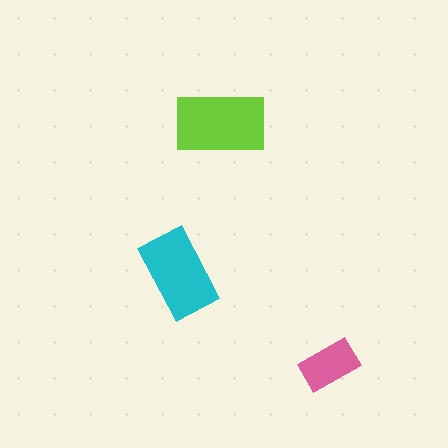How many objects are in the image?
There are 3 objects in the image.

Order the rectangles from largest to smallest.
the lime one, the cyan one, the pink one.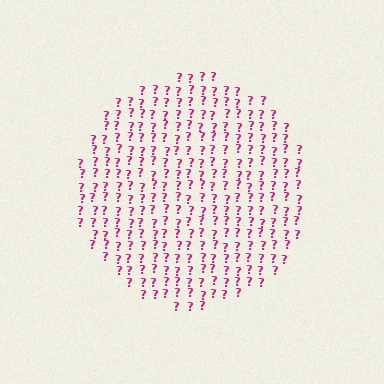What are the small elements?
The small elements are question marks.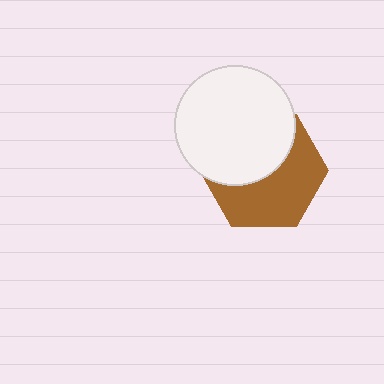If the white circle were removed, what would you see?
You would see the complete brown hexagon.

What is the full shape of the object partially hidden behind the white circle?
The partially hidden object is a brown hexagon.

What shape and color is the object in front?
The object in front is a white circle.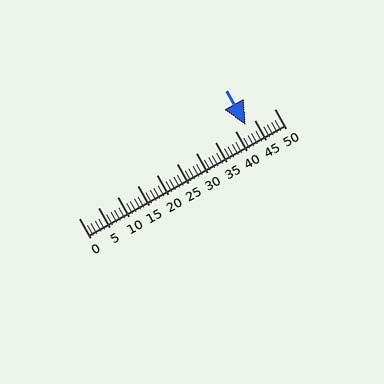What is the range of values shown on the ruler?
The ruler shows values from 0 to 50.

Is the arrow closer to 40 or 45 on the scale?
The arrow is closer to 45.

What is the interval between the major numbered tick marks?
The major tick marks are spaced 5 units apart.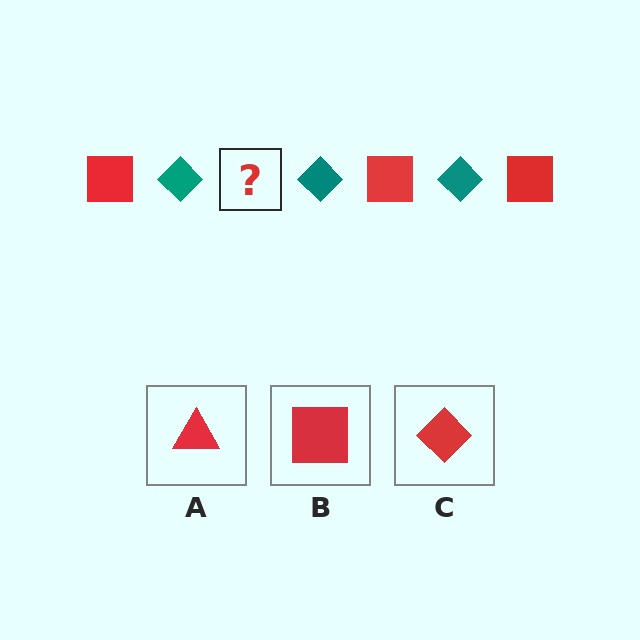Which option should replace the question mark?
Option B.